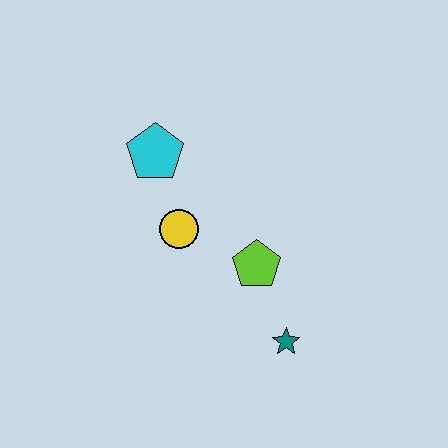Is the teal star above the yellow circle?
No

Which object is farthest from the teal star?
The cyan pentagon is farthest from the teal star.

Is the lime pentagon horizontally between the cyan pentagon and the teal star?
Yes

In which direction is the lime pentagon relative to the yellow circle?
The lime pentagon is to the right of the yellow circle.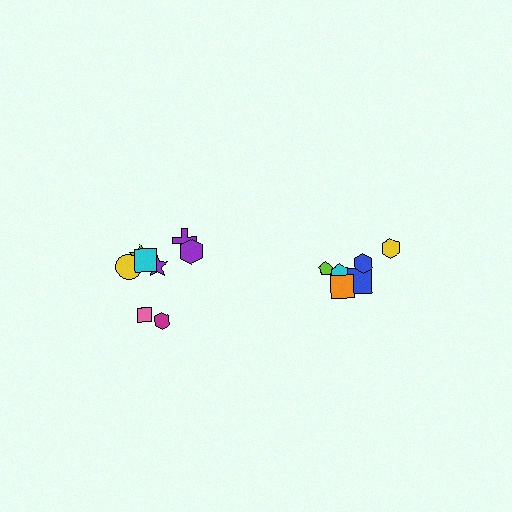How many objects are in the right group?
There are 6 objects.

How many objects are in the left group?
There are 8 objects.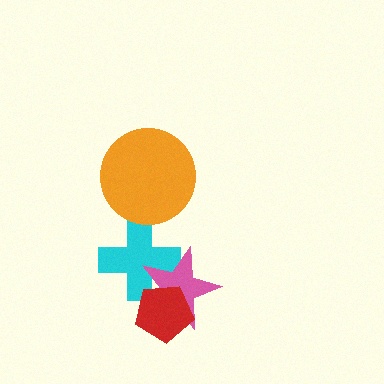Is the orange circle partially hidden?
No, no other shape covers it.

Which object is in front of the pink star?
The red pentagon is in front of the pink star.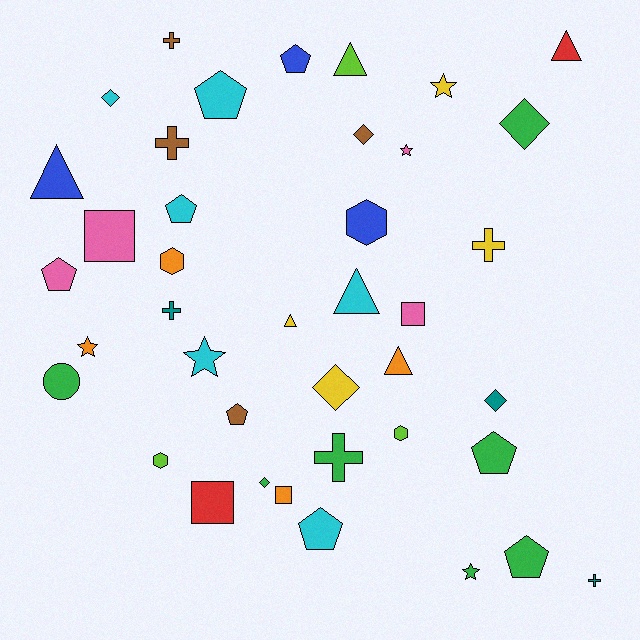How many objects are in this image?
There are 40 objects.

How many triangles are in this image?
There are 6 triangles.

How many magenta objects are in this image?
There are no magenta objects.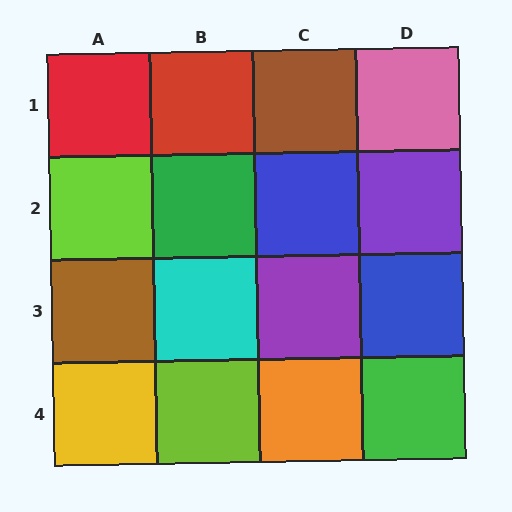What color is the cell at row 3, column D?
Blue.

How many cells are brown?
2 cells are brown.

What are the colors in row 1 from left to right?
Red, red, brown, pink.